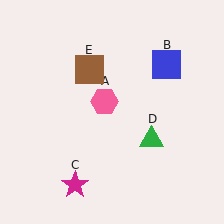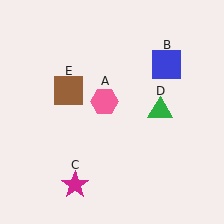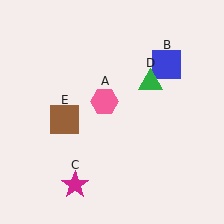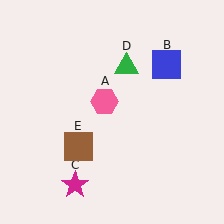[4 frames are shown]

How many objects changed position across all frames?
2 objects changed position: green triangle (object D), brown square (object E).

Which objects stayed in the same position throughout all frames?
Pink hexagon (object A) and blue square (object B) and magenta star (object C) remained stationary.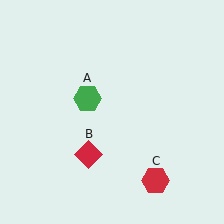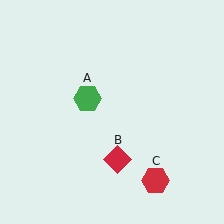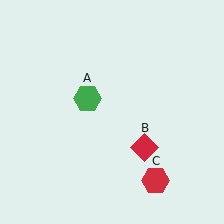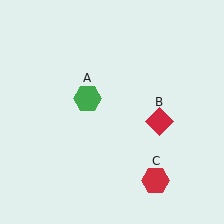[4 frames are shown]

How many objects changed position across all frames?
1 object changed position: red diamond (object B).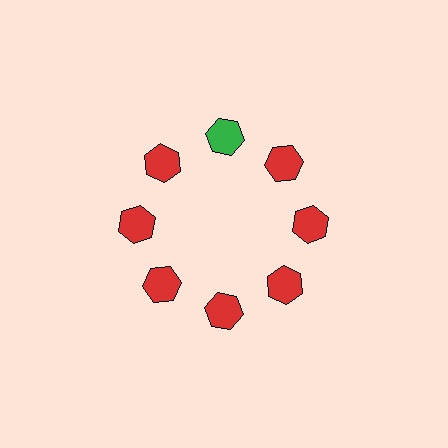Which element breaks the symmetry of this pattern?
The green hexagon at roughly the 12 o'clock position breaks the symmetry. All other shapes are red hexagons.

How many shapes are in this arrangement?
There are 8 shapes arranged in a ring pattern.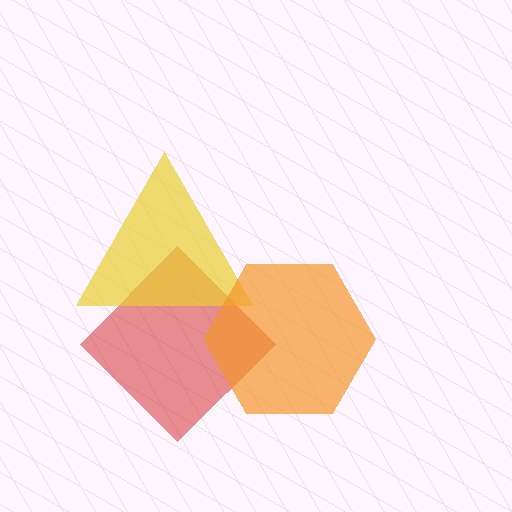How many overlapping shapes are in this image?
There are 3 overlapping shapes in the image.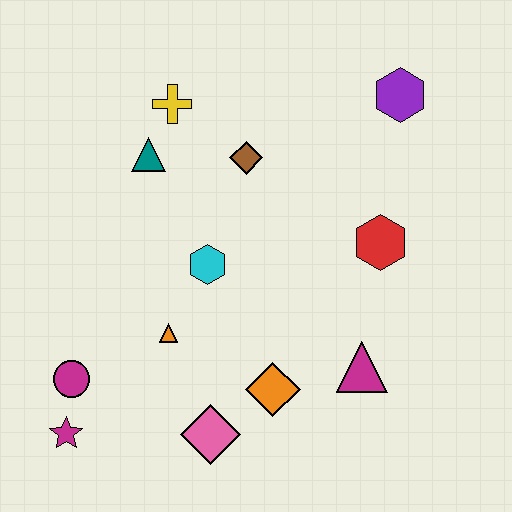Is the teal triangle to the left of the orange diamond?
Yes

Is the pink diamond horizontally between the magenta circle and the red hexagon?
Yes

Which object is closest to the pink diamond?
The orange diamond is closest to the pink diamond.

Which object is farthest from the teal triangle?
The magenta triangle is farthest from the teal triangle.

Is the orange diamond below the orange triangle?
Yes